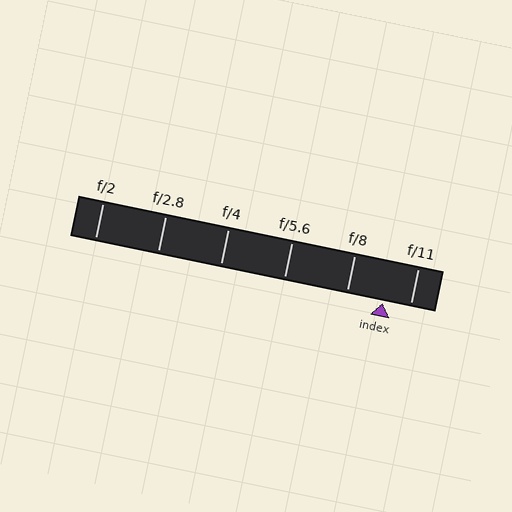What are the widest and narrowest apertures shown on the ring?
The widest aperture shown is f/2 and the narrowest is f/11.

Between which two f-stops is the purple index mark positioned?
The index mark is between f/8 and f/11.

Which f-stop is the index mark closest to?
The index mark is closest to f/11.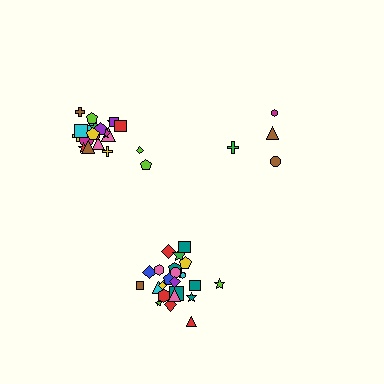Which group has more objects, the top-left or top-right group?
The top-left group.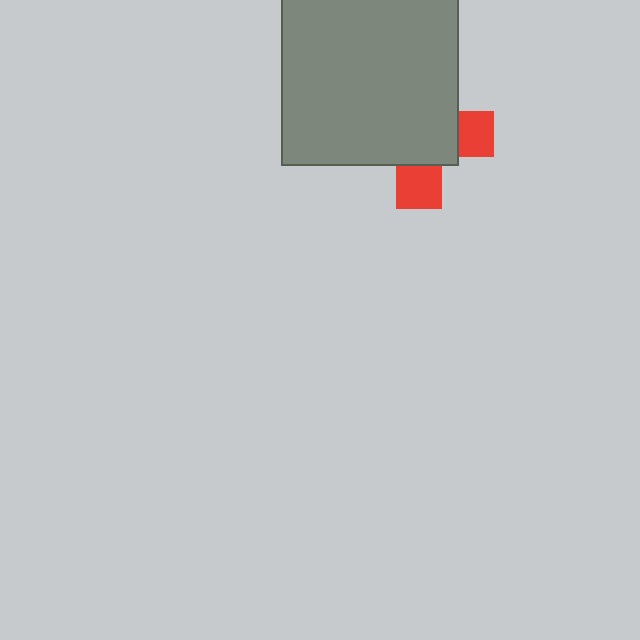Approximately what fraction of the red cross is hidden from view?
Roughly 69% of the red cross is hidden behind the gray square.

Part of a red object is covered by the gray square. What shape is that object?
It is a cross.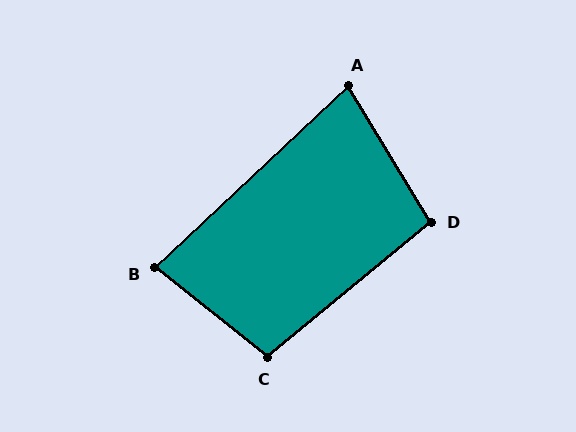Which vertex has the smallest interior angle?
A, at approximately 78 degrees.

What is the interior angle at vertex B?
Approximately 82 degrees (acute).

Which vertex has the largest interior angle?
C, at approximately 102 degrees.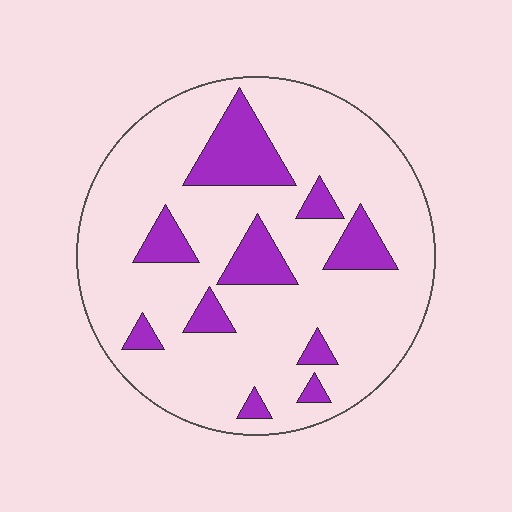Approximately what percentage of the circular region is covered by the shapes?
Approximately 20%.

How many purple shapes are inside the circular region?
10.